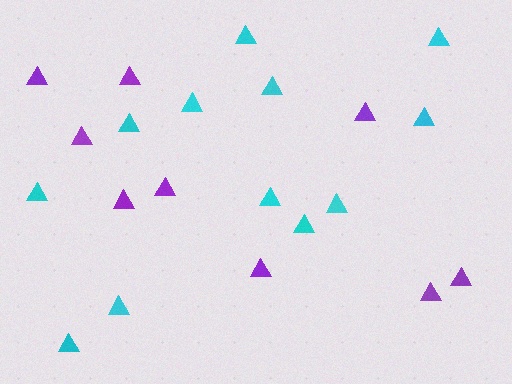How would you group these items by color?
There are 2 groups: one group of purple triangles (9) and one group of cyan triangles (12).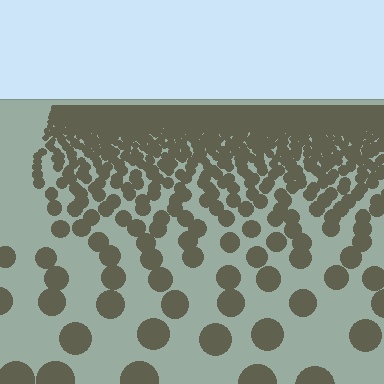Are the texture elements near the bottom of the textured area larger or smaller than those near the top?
Larger. Near the bottom, elements are closer to the viewer and appear at a bigger on-screen size.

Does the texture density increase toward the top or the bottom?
Density increases toward the top.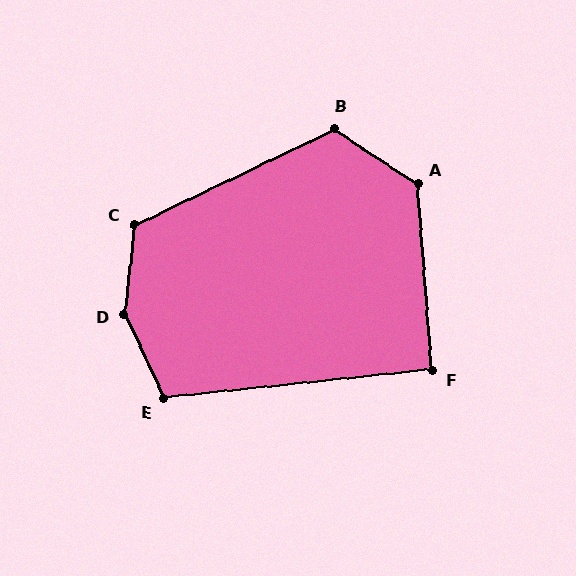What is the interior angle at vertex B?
Approximately 121 degrees (obtuse).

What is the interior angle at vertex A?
Approximately 128 degrees (obtuse).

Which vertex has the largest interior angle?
D, at approximately 148 degrees.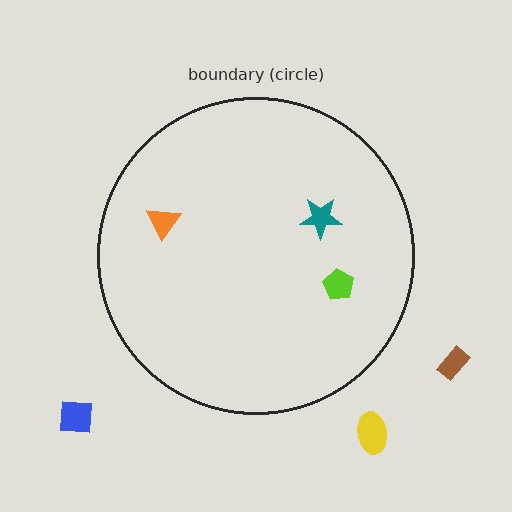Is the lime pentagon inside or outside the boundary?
Inside.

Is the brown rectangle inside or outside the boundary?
Outside.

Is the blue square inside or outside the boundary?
Outside.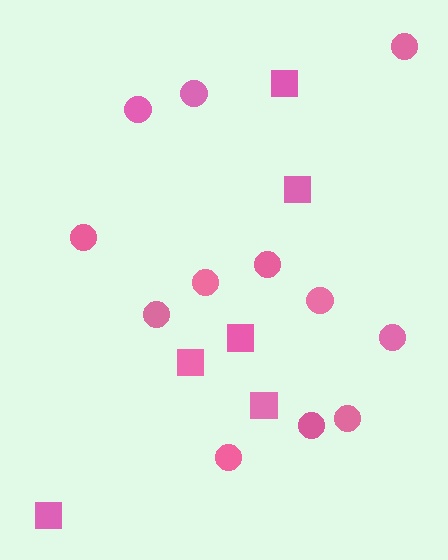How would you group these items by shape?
There are 2 groups: one group of circles (12) and one group of squares (6).